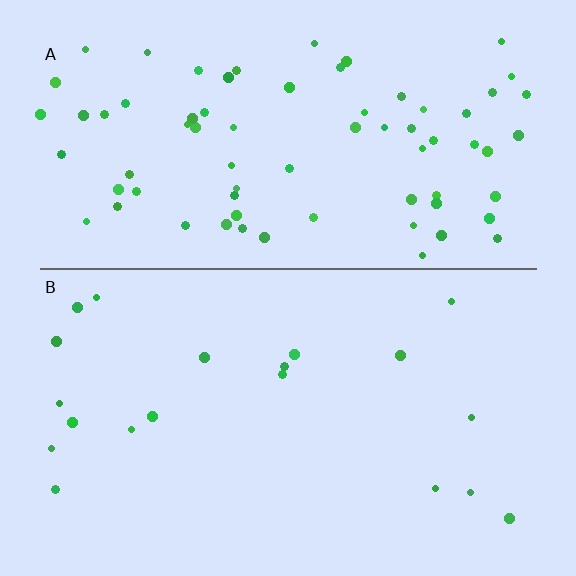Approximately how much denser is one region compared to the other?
Approximately 3.7× — region A over region B.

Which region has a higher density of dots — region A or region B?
A (the top).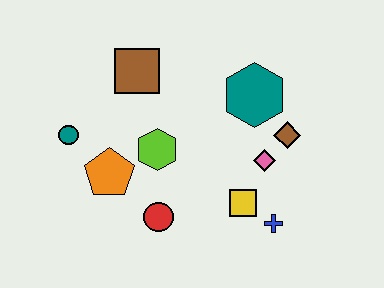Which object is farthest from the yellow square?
The teal circle is farthest from the yellow square.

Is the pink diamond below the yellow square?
No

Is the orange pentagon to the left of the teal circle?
No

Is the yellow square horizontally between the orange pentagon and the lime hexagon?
No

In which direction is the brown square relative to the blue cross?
The brown square is above the blue cross.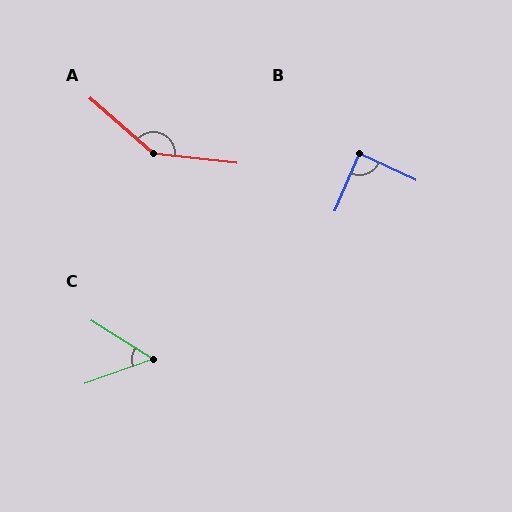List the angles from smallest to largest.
C (52°), B (88°), A (145°).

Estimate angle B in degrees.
Approximately 88 degrees.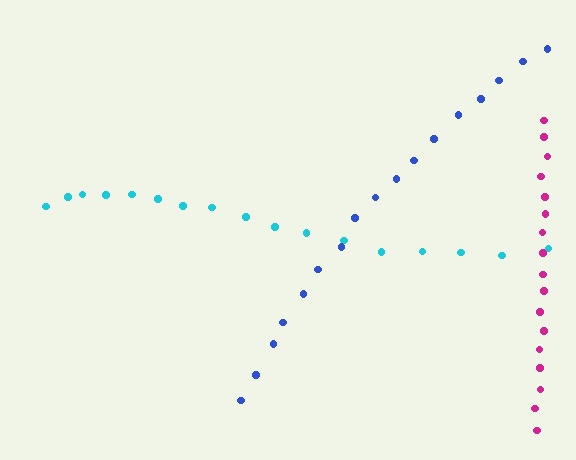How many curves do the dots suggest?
There are 3 distinct paths.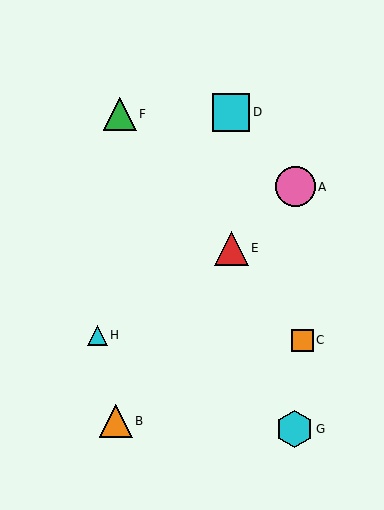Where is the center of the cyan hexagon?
The center of the cyan hexagon is at (294, 429).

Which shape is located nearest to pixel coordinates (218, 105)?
The cyan square (labeled D) at (231, 112) is nearest to that location.